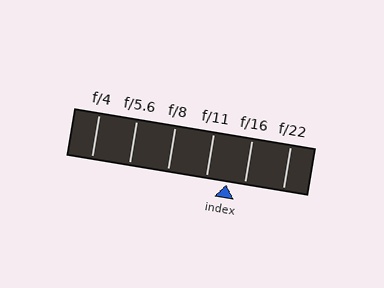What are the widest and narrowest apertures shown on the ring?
The widest aperture shown is f/4 and the narrowest is f/22.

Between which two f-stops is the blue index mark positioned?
The index mark is between f/11 and f/16.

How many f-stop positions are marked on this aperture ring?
There are 6 f-stop positions marked.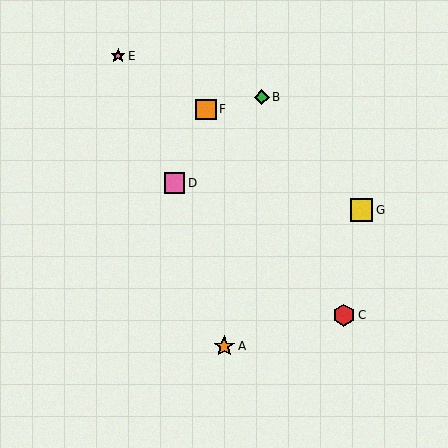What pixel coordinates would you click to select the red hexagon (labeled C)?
Click at (344, 315) to select the red hexagon C.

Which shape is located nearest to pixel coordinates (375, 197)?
The yellow square (labeled G) at (362, 210) is nearest to that location.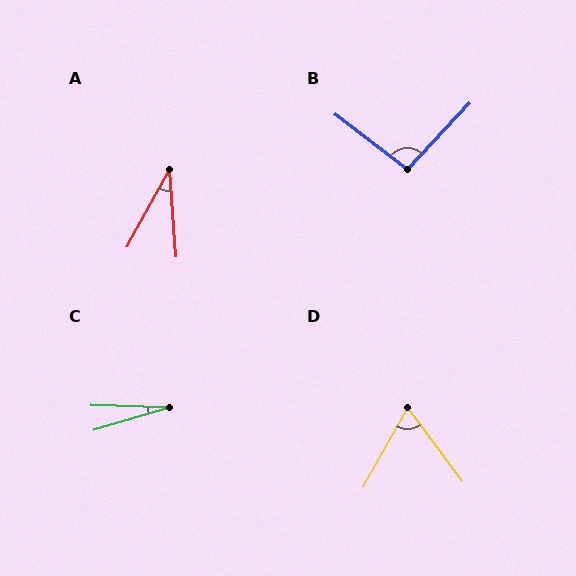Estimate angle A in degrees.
Approximately 33 degrees.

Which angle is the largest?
B, at approximately 96 degrees.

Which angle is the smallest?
C, at approximately 18 degrees.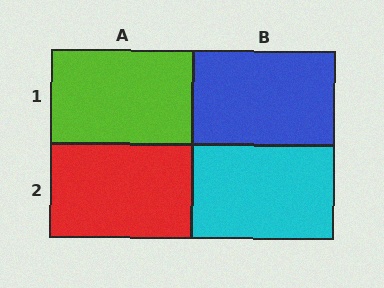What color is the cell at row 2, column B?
Cyan.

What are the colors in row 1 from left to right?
Lime, blue.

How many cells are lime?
1 cell is lime.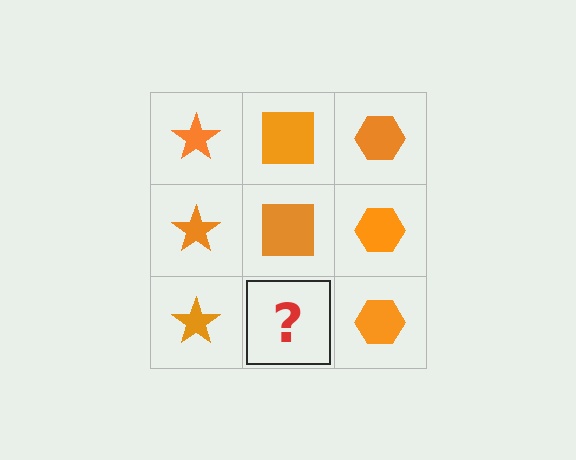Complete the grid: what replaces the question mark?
The question mark should be replaced with an orange square.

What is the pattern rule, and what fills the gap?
The rule is that each column has a consistent shape. The gap should be filled with an orange square.